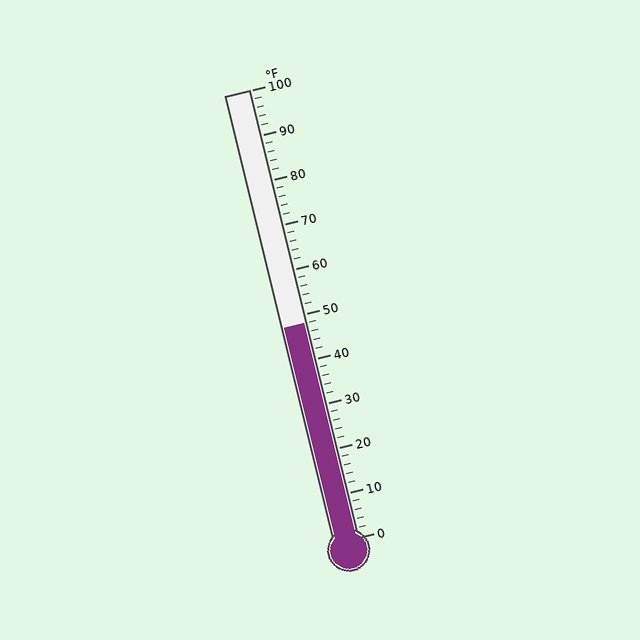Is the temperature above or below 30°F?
The temperature is above 30°F.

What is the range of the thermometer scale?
The thermometer scale ranges from 0°F to 100°F.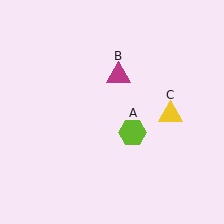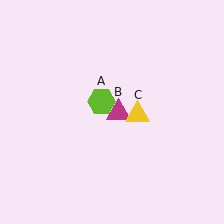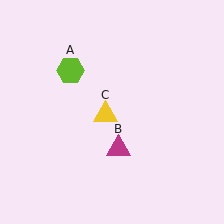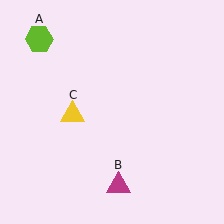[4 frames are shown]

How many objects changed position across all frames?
3 objects changed position: lime hexagon (object A), magenta triangle (object B), yellow triangle (object C).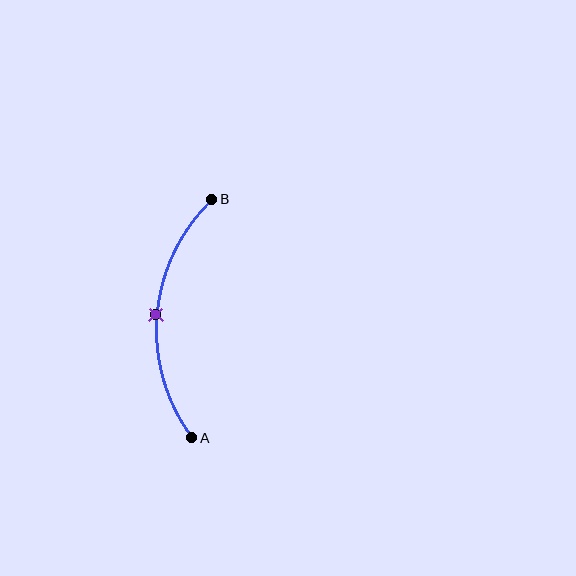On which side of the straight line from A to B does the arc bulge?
The arc bulges to the left of the straight line connecting A and B.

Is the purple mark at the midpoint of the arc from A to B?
Yes. The purple mark lies on the arc at equal arc-length from both A and B — it is the arc midpoint.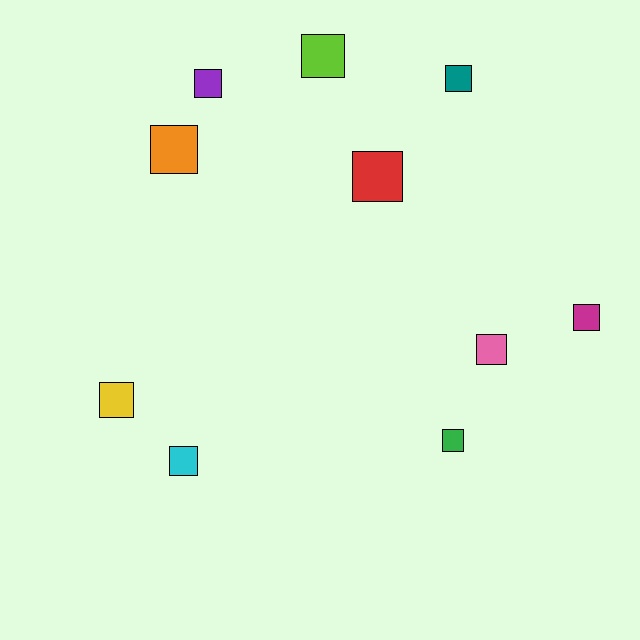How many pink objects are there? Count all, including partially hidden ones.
There is 1 pink object.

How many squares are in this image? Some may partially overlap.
There are 10 squares.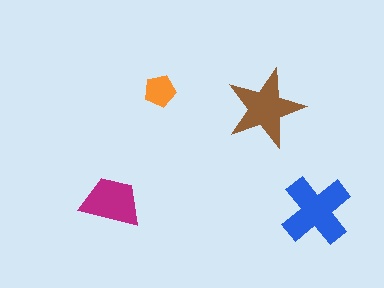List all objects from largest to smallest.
The blue cross, the brown star, the magenta trapezoid, the orange pentagon.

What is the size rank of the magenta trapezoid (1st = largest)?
3rd.